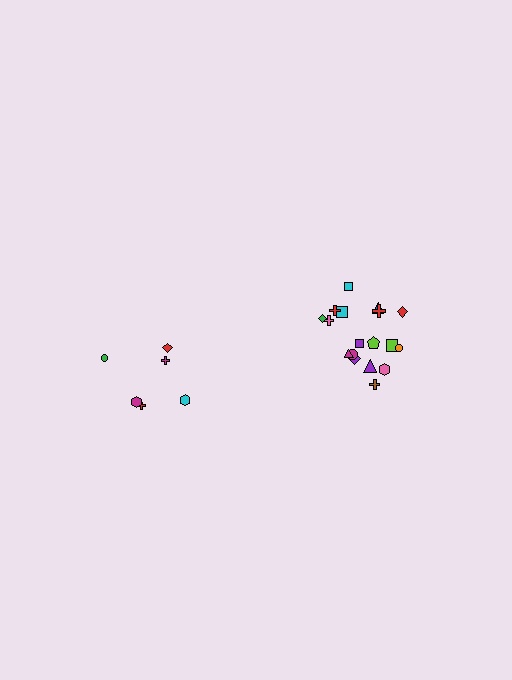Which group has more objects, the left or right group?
The right group.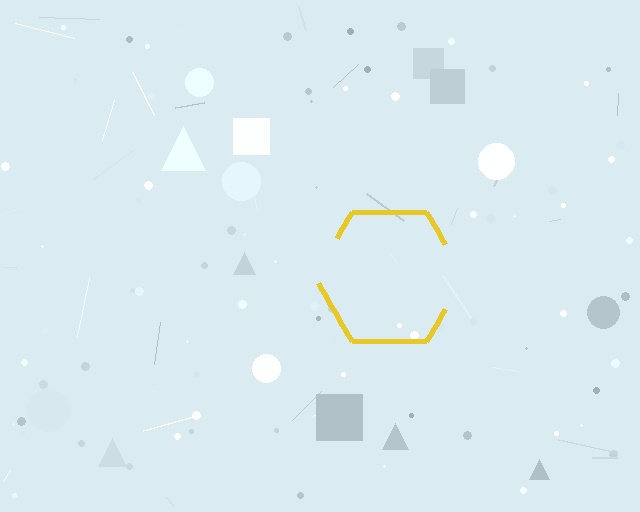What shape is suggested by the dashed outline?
The dashed outline suggests a hexagon.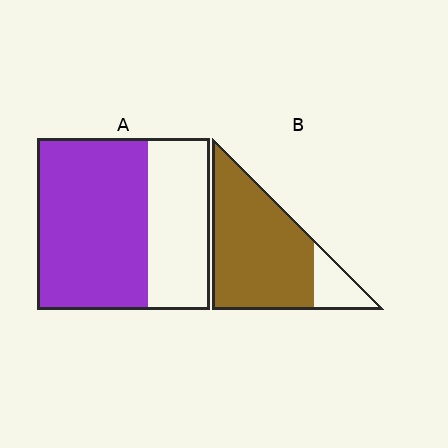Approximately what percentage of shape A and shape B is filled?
A is approximately 65% and B is approximately 85%.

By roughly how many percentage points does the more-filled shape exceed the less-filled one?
By roughly 20 percentage points (B over A).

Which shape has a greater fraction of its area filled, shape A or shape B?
Shape B.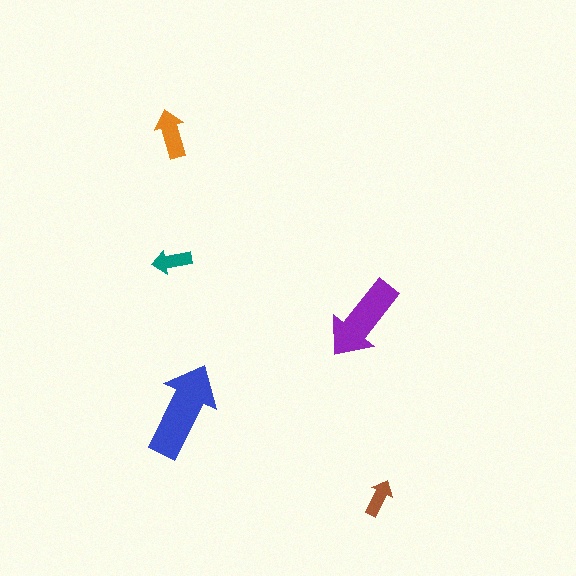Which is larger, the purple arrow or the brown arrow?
The purple one.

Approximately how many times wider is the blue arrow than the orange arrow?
About 2 times wider.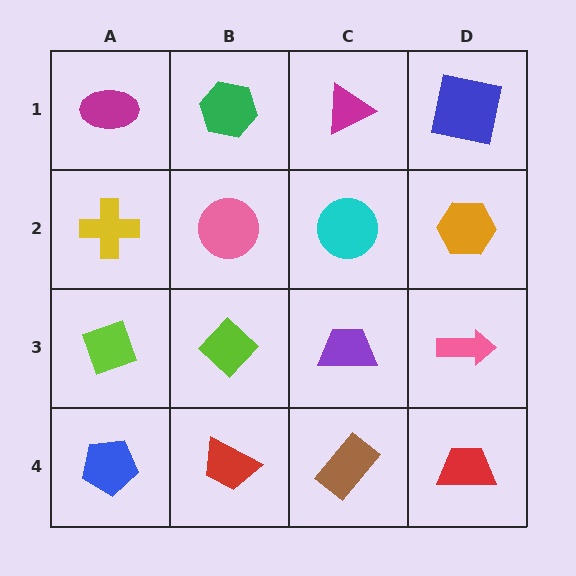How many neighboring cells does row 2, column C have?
4.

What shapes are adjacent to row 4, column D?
A pink arrow (row 3, column D), a brown rectangle (row 4, column C).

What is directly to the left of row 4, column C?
A red trapezoid.